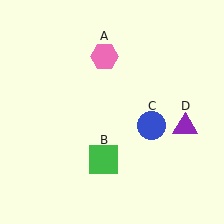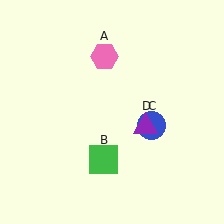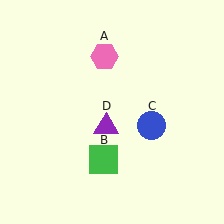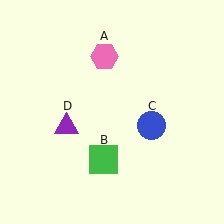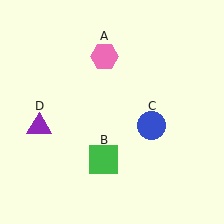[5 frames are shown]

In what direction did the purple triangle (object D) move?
The purple triangle (object D) moved left.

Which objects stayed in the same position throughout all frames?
Pink hexagon (object A) and green square (object B) and blue circle (object C) remained stationary.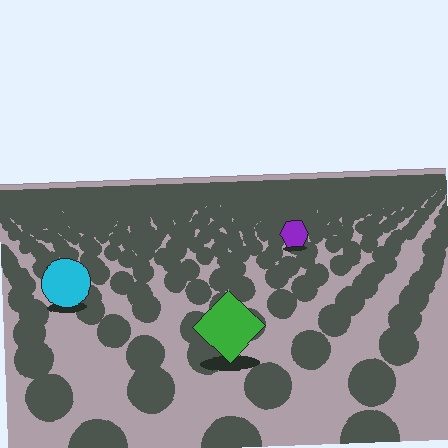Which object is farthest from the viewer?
The purple hexagon is farthest from the viewer. It appears smaller and the ground texture around it is denser.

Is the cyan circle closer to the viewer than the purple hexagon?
Yes. The cyan circle is closer — you can tell from the texture gradient: the ground texture is coarser near it.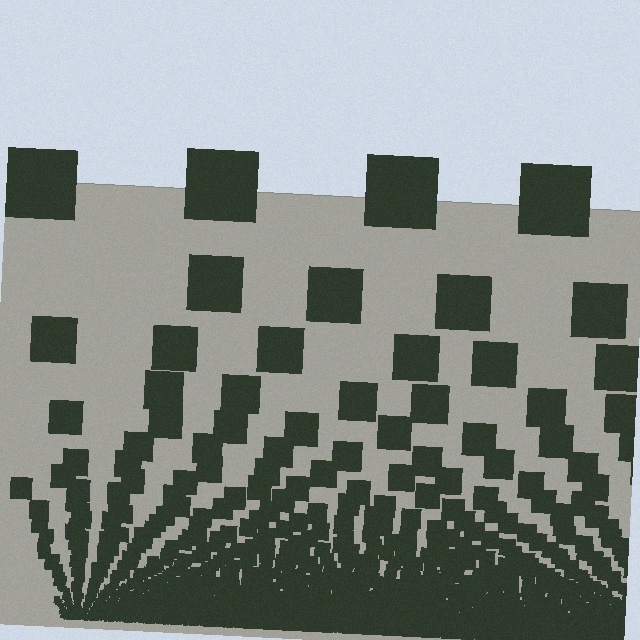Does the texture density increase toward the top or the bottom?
Density increases toward the bottom.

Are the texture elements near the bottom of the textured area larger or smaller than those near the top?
Smaller. The gradient is inverted — elements near the bottom are smaller and denser.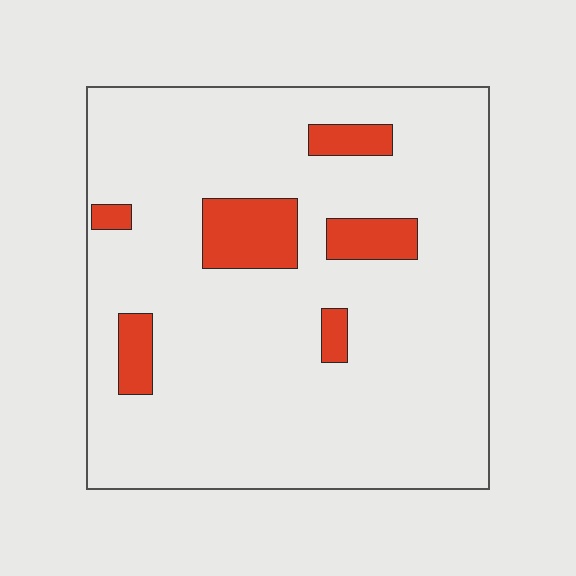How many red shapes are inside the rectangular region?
6.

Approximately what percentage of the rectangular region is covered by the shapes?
Approximately 10%.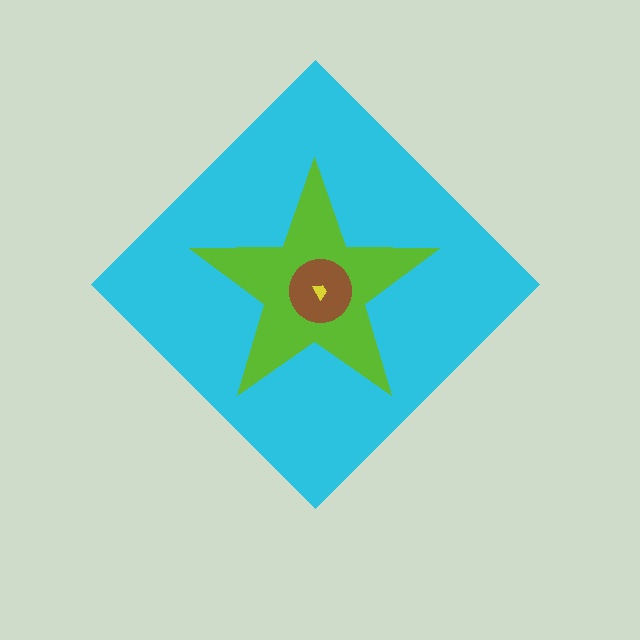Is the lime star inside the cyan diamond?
Yes.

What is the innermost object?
The yellow trapezoid.